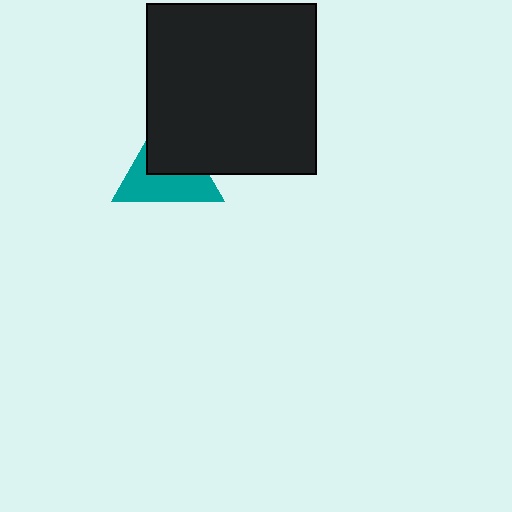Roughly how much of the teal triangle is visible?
About half of it is visible (roughly 52%).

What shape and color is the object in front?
The object in front is a black square.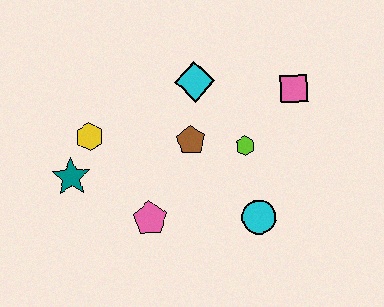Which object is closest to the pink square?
The lime hexagon is closest to the pink square.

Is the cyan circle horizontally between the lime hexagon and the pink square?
Yes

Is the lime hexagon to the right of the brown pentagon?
Yes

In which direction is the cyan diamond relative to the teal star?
The cyan diamond is to the right of the teal star.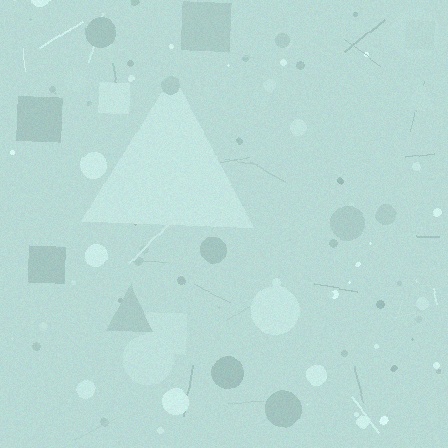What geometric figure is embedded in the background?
A triangle is embedded in the background.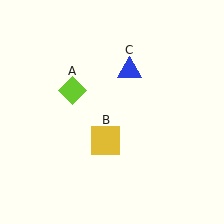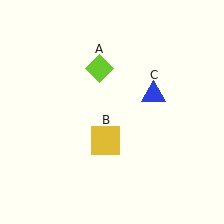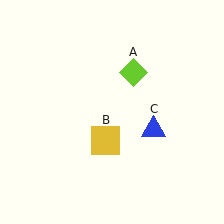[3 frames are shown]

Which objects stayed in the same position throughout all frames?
Yellow square (object B) remained stationary.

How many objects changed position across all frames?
2 objects changed position: lime diamond (object A), blue triangle (object C).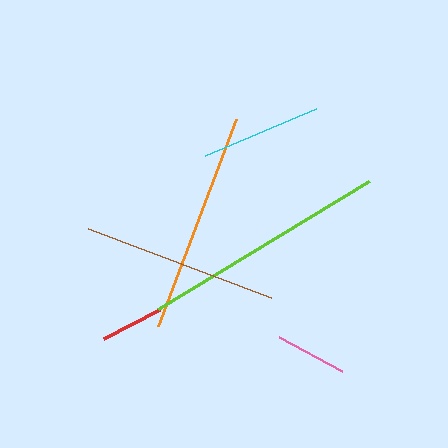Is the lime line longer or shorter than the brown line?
The lime line is longer than the brown line.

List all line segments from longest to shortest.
From longest to shortest: lime, orange, brown, cyan, pink, red.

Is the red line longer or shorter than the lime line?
The lime line is longer than the red line.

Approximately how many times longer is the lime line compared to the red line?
The lime line is approximately 3.9 times the length of the red line.